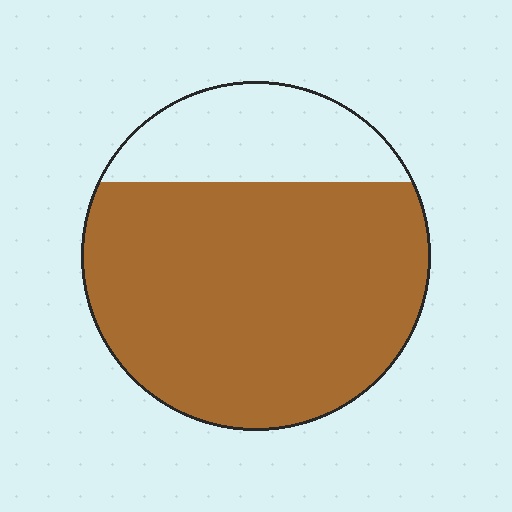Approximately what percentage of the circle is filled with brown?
Approximately 75%.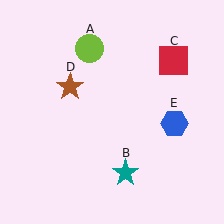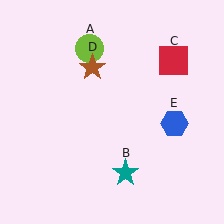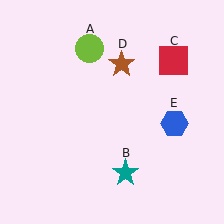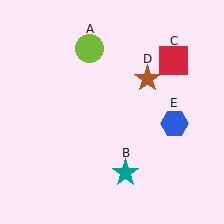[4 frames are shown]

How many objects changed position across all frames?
1 object changed position: brown star (object D).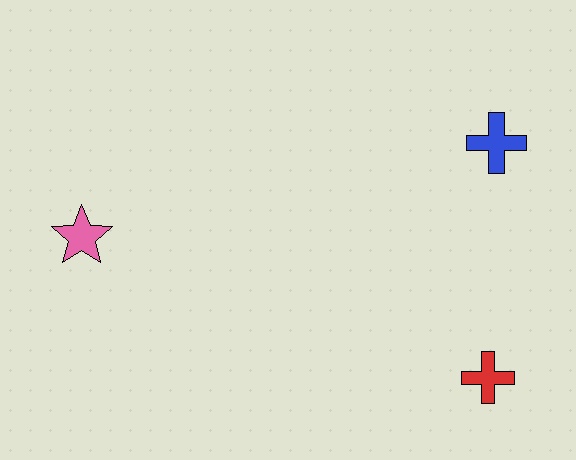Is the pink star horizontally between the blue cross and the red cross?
No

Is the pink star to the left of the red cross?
Yes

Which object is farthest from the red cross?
The pink star is farthest from the red cross.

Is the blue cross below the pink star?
No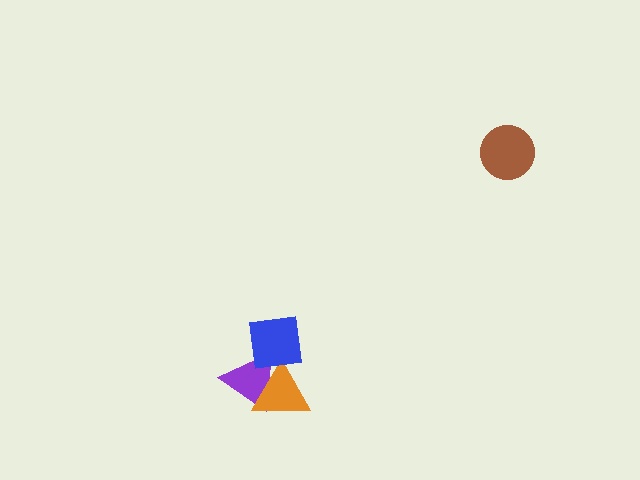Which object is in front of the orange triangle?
The blue square is in front of the orange triangle.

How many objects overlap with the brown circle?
0 objects overlap with the brown circle.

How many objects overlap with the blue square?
2 objects overlap with the blue square.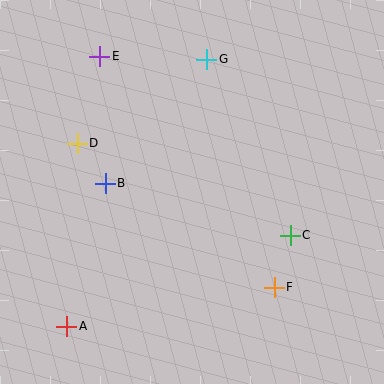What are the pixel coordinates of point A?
Point A is at (67, 326).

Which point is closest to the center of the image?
Point B at (105, 183) is closest to the center.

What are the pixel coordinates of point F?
Point F is at (274, 287).